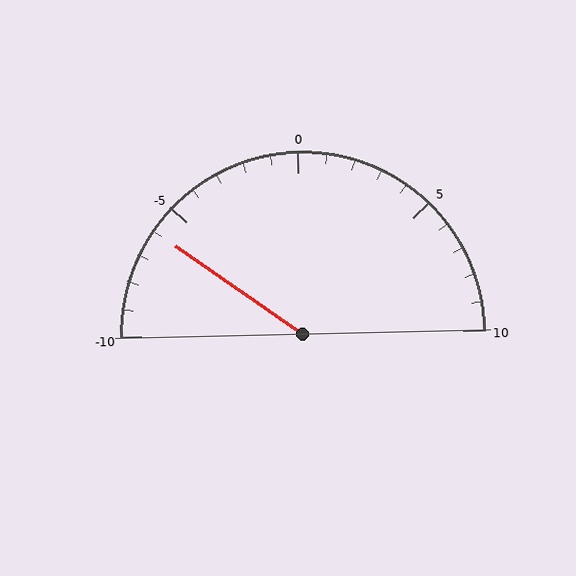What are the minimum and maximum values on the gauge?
The gauge ranges from -10 to 10.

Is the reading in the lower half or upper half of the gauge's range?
The reading is in the lower half of the range (-10 to 10).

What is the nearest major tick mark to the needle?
The nearest major tick mark is -5.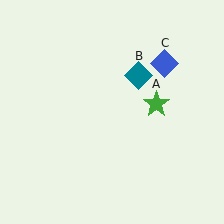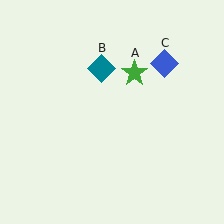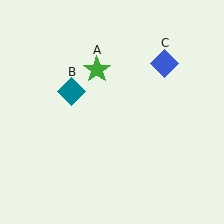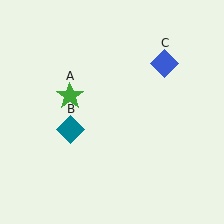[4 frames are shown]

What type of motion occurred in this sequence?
The green star (object A), teal diamond (object B) rotated counterclockwise around the center of the scene.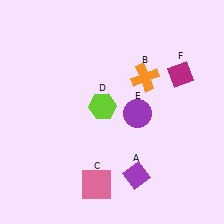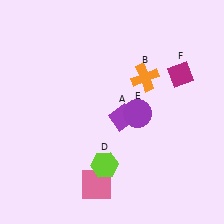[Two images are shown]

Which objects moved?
The objects that moved are: the purple diamond (A), the lime hexagon (D).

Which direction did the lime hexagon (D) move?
The lime hexagon (D) moved down.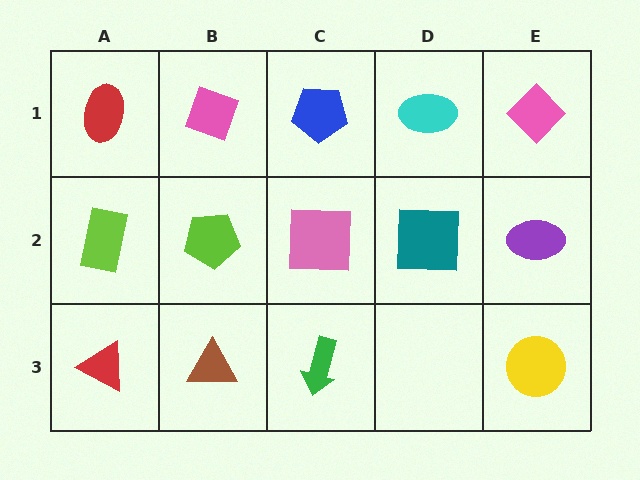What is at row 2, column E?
A purple ellipse.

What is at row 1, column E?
A pink diamond.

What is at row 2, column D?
A teal square.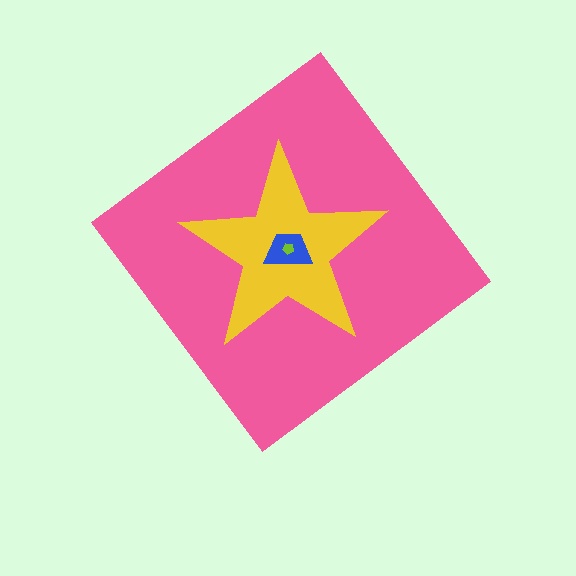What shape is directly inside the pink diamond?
The yellow star.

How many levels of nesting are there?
4.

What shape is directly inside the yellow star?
The blue trapezoid.